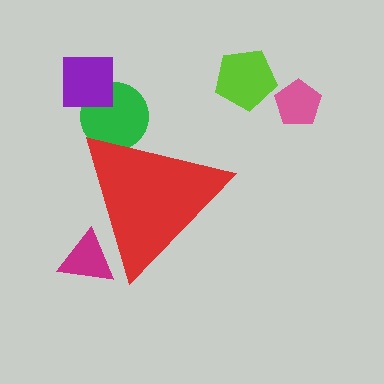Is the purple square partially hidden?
No, the purple square is fully visible.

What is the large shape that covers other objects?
A red triangle.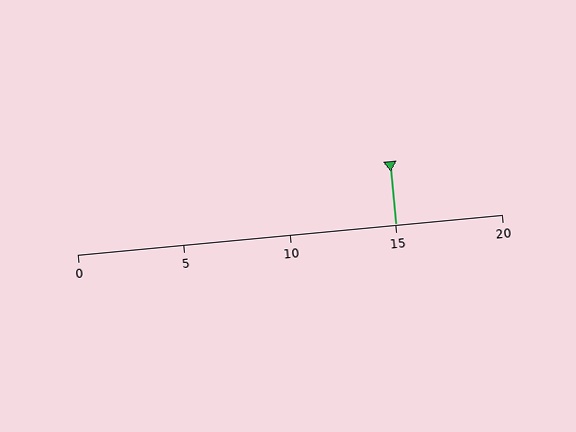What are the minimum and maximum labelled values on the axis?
The axis runs from 0 to 20.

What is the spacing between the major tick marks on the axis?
The major ticks are spaced 5 apart.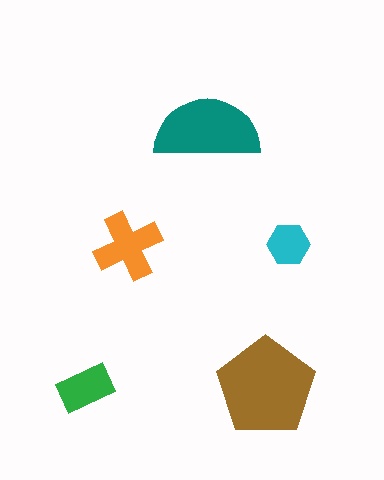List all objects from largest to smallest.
The brown pentagon, the teal semicircle, the orange cross, the green rectangle, the cyan hexagon.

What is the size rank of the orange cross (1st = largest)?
3rd.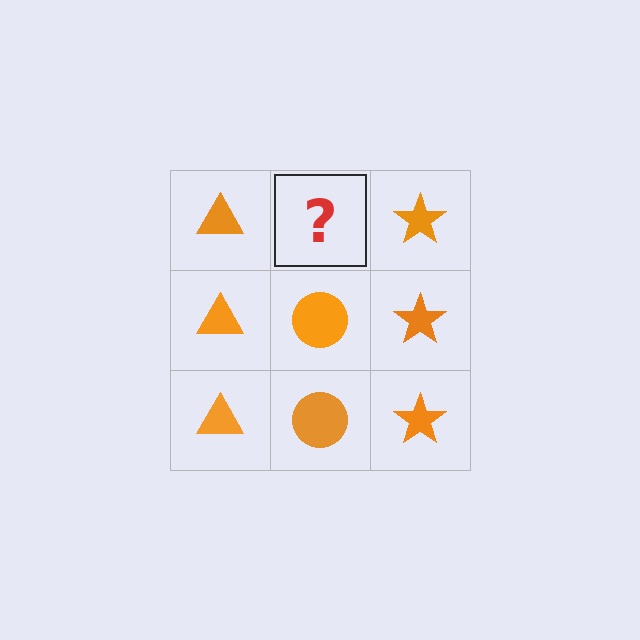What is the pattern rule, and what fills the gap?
The rule is that each column has a consistent shape. The gap should be filled with an orange circle.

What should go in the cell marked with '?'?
The missing cell should contain an orange circle.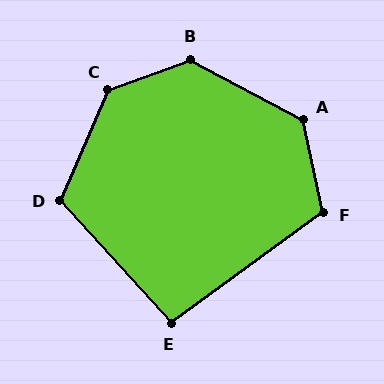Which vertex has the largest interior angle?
C, at approximately 133 degrees.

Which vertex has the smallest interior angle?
E, at approximately 96 degrees.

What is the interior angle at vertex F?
Approximately 114 degrees (obtuse).